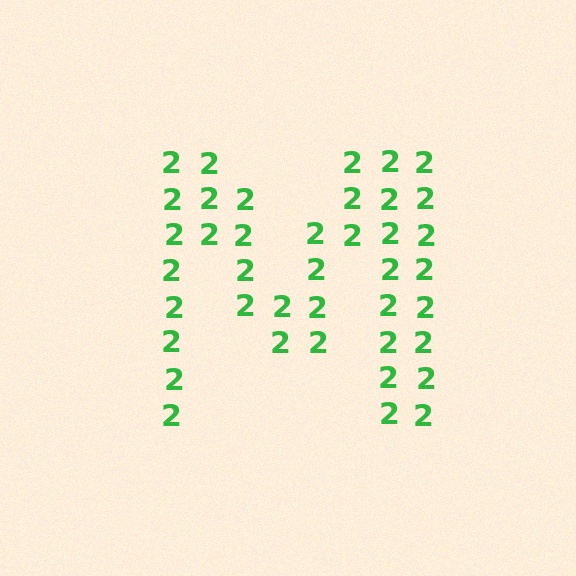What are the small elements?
The small elements are digit 2's.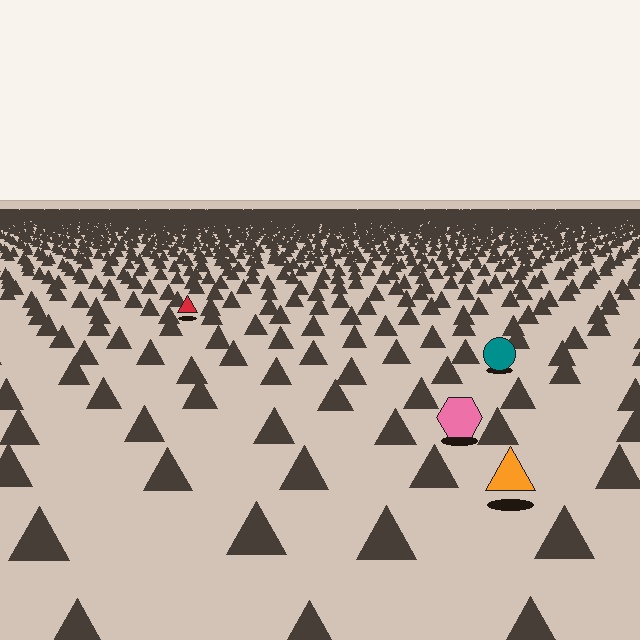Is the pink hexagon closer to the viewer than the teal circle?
Yes. The pink hexagon is closer — you can tell from the texture gradient: the ground texture is coarser near it.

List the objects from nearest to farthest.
From nearest to farthest: the orange triangle, the pink hexagon, the teal circle, the red triangle.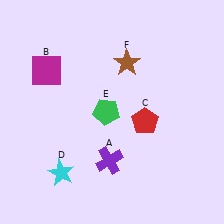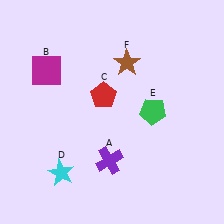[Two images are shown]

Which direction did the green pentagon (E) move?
The green pentagon (E) moved right.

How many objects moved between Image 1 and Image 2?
2 objects moved between the two images.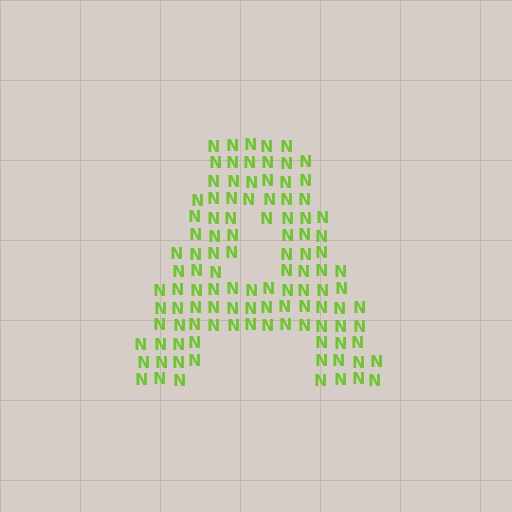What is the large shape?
The large shape is the letter A.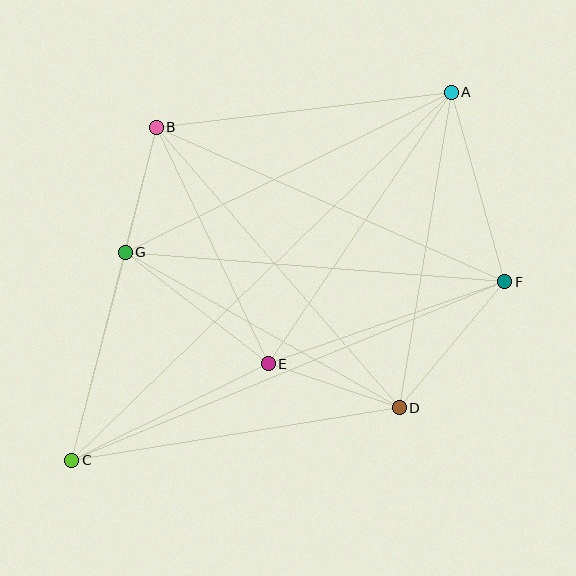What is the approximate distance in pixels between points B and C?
The distance between B and C is approximately 343 pixels.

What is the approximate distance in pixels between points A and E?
The distance between A and E is approximately 327 pixels.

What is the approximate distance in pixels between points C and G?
The distance between C and G is approximately 215 pixels.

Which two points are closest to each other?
Points B and G are closest to each other.